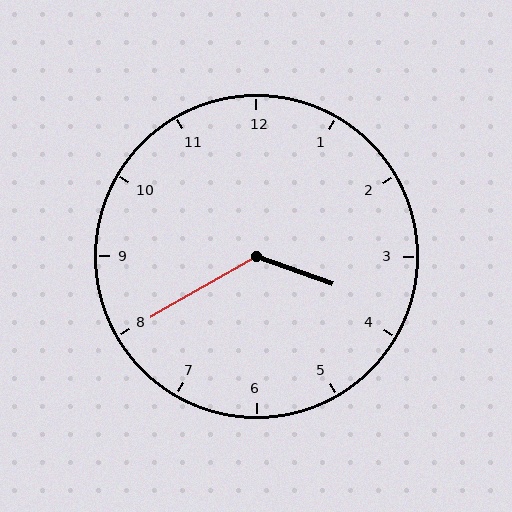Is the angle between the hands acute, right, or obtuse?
It is obtuse.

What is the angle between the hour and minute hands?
Approximately 130 degrees.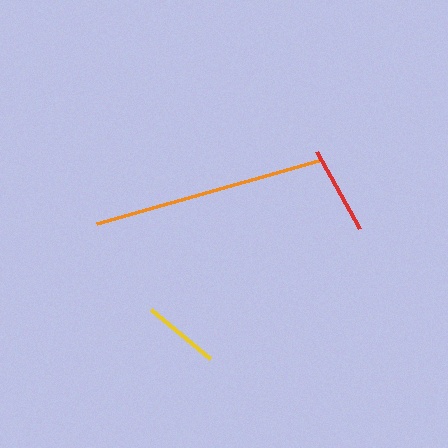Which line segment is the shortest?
The yellow line is the shortest at approximately 77 pixels.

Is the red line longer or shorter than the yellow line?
The red line is longer than the yellow line.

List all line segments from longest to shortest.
From longest to shortest: orange, red, yellow.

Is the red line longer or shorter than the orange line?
The orange line is longer than the red line.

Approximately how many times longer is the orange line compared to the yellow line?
The orange line is approximately 3.0 times the length of the yellow line.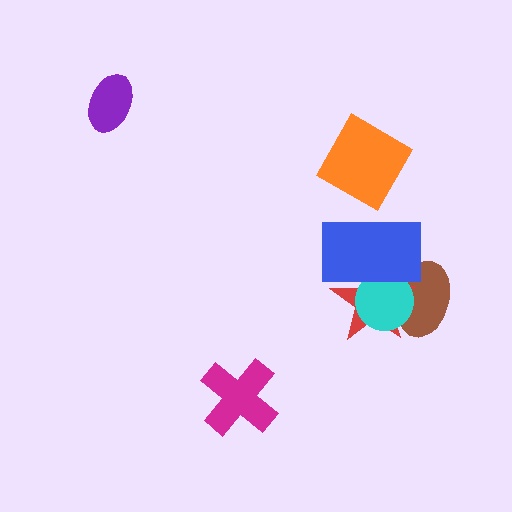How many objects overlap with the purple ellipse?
0 objects overlap with the purple ellipse.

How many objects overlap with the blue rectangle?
3 objects overlap with the blue rectangle.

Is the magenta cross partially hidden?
No, no other shape covers it.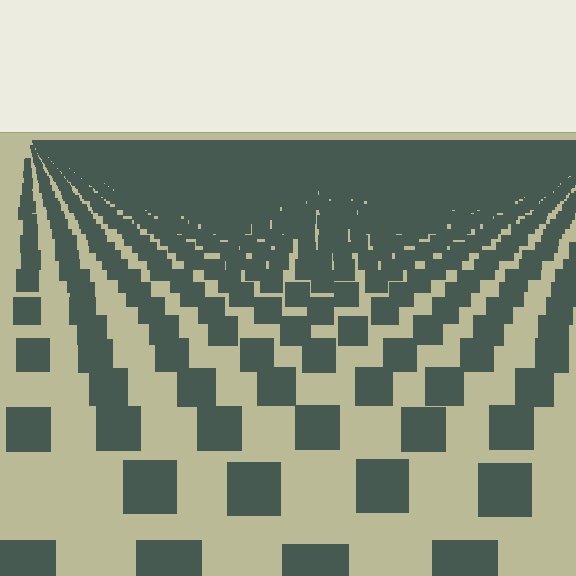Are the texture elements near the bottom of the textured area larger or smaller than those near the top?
Larger. Near the bottom, elements are closer to the viewer and appear at a bigger on-screen size.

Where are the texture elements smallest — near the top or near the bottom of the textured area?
Near the top.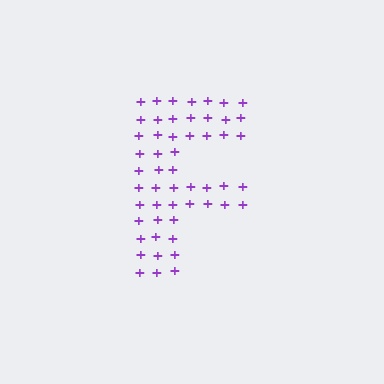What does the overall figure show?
The overall figure shows the letter F.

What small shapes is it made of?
It is made of small plus signs.